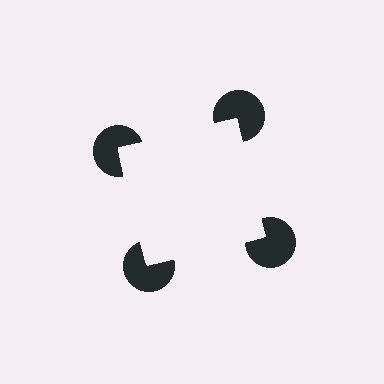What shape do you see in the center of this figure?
An illusory square — its edges are inferred from the aligned wedge cuts in the pac-man discs, not physically drawn.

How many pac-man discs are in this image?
There are 4 — one at each vertex of the illusory square.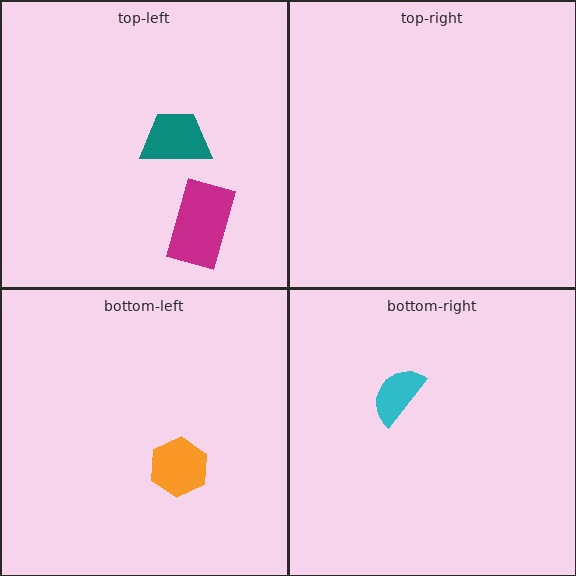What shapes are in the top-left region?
The magenta rectangle, the teal trapezoid.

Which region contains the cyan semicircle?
The bottom-right region.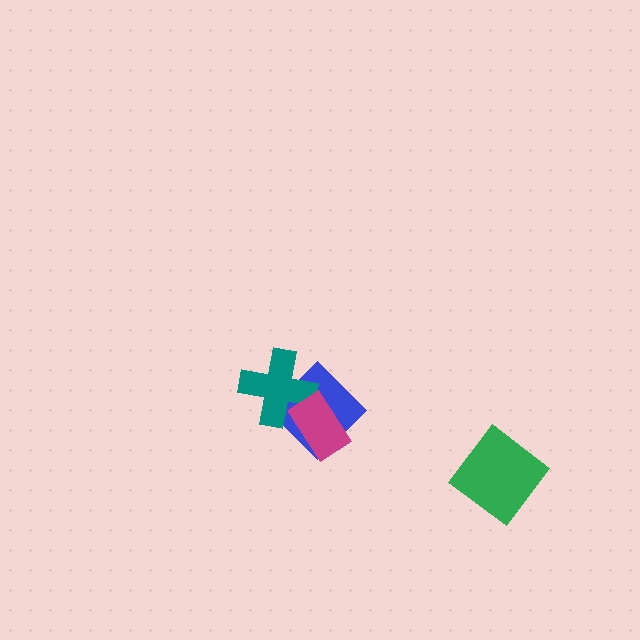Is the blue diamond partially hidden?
Yes, it is partially covered by another shape.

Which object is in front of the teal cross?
The magenta rectangle is in front of the teal cross.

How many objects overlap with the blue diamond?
2 objects overlap with the blue diamond.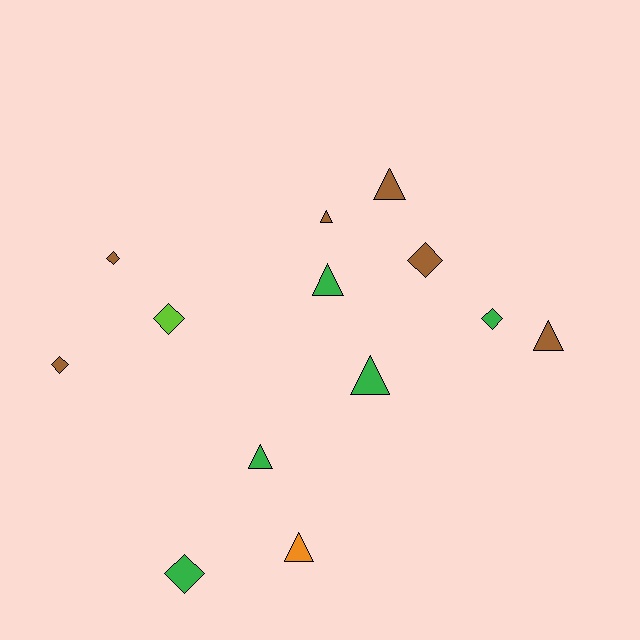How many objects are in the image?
There are 13 objects.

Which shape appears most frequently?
Triangle, with 7 objects.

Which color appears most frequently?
Brown, with 6 objects.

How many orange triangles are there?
There is 1 orange triangle.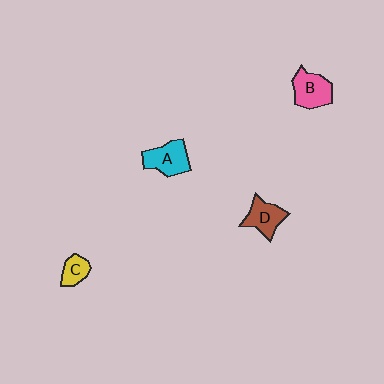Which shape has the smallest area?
Shape C (yellow).